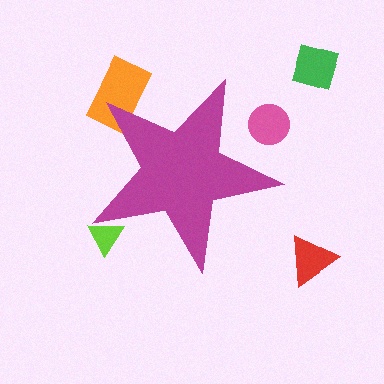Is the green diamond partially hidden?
No, the green diamond is fully visible.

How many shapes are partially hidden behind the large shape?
3 shapes are partially hidden.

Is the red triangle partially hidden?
No, the red triangle is fully visible.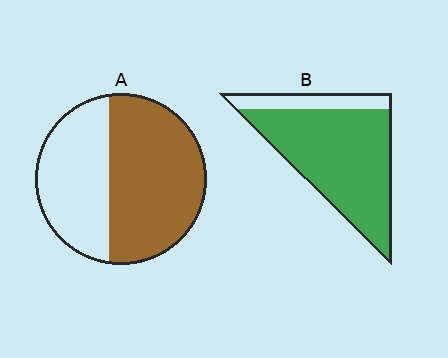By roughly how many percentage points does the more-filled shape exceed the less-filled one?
By roughly 25 percentage points (B over A).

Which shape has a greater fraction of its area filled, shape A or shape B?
Shape B.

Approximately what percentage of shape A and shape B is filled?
A is approximately 60% and B is approximately 80%.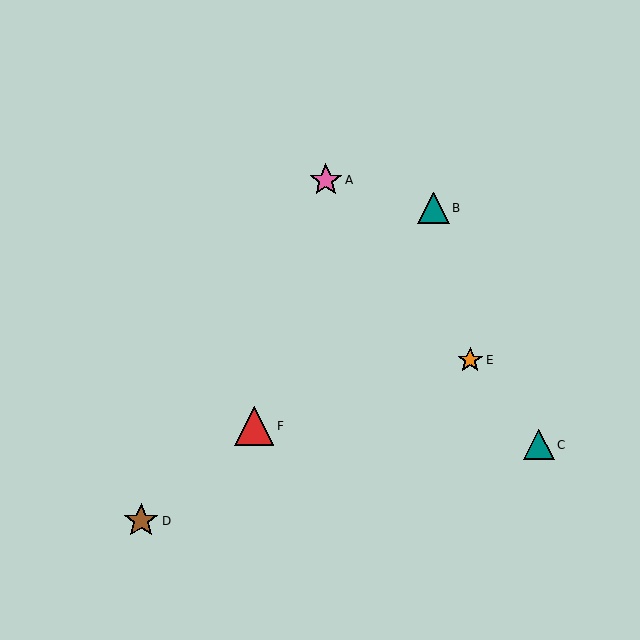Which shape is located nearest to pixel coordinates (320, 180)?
The pink star (labeled A) at (326, 180) is nearest to that location.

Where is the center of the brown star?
The center of the brown star is at (141, 521).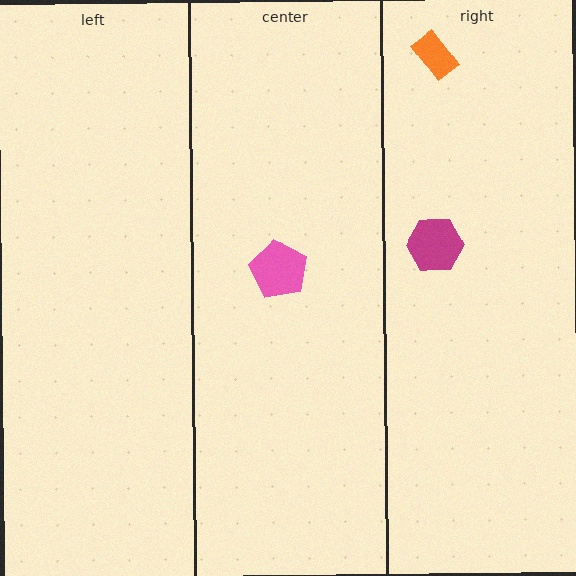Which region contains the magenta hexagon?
The right region.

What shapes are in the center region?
The pink pentagon.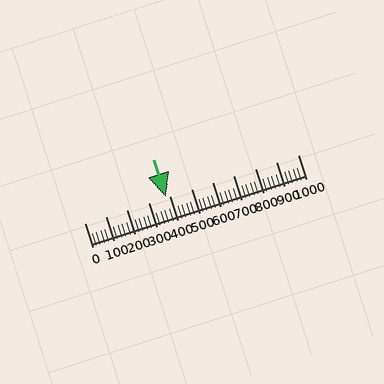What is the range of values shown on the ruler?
The ruler shows values from 0 to 1000.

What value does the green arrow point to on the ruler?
The green arrow points to approximately 380.